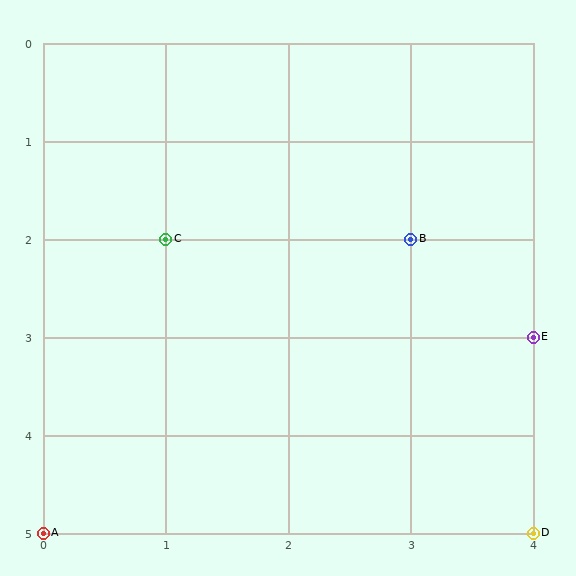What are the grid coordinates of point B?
Point B is at grid coordinates (3, 2).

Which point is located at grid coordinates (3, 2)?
Point B is at (3, 2).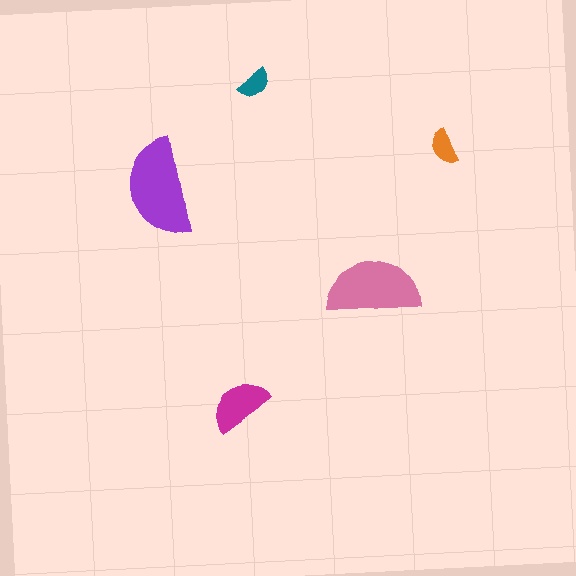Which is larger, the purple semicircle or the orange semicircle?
The purple one.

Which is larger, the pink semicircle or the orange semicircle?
The pink one.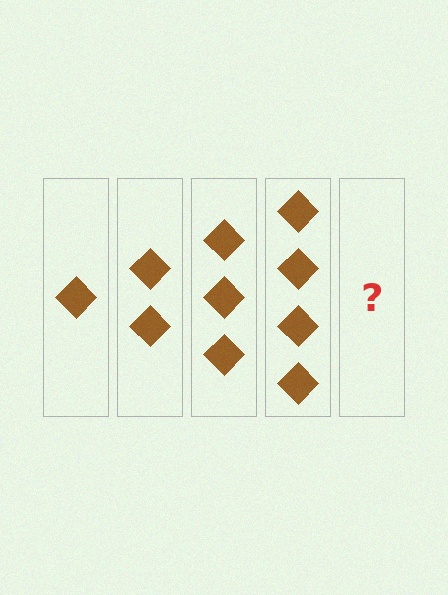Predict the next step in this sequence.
The next step is 5 diamonds.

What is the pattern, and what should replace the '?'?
The pattern is that each step adds one more diamond. The '?' should be 5 diamonds.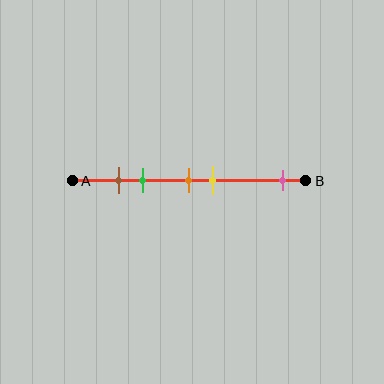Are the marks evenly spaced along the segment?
No, the marks are not evenly spaced.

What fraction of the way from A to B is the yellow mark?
The yellow mark is approximately 60% (0.6) of the way from A to B.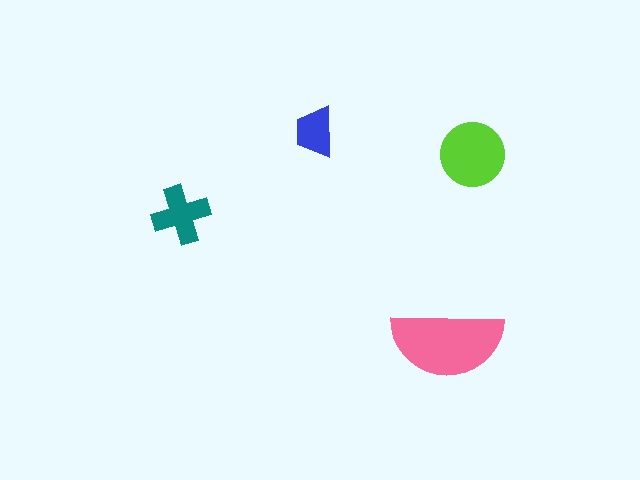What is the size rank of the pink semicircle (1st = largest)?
1st.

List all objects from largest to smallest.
The pink semicircle, the lime circle, the teal cross, the blue trapezoid.